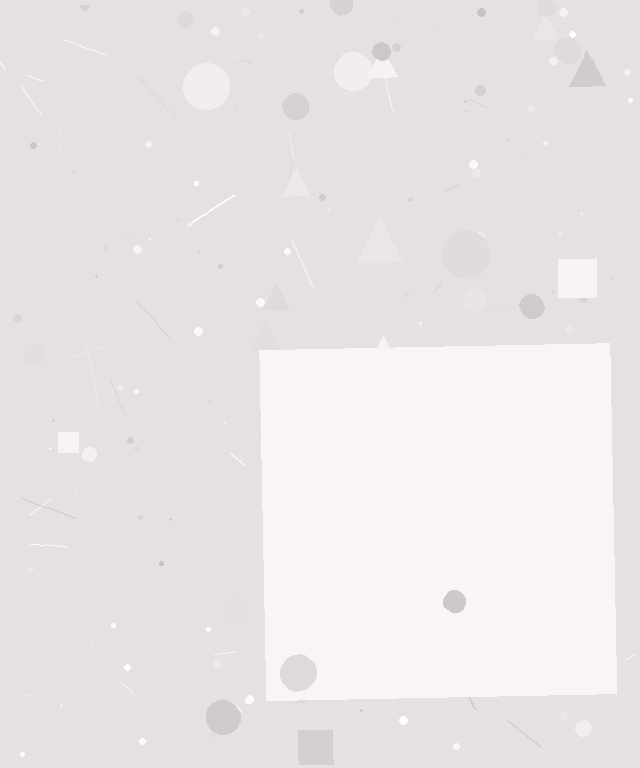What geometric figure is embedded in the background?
A square is embedded in the background.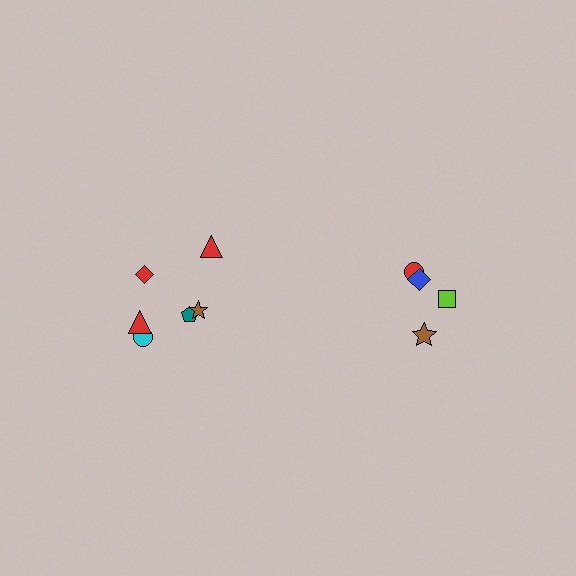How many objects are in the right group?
There are 4 objects.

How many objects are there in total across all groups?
There are 10 objects.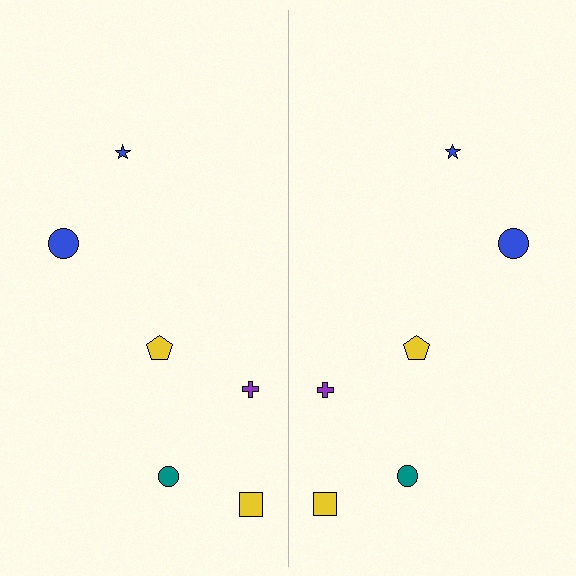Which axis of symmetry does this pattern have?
The pattern has a vertical axis of symmetry running through the center of the image.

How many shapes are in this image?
There are 12 shapes in this image.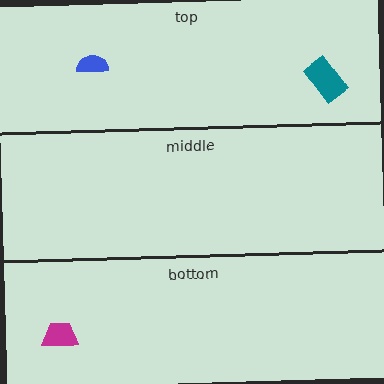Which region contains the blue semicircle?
The top region.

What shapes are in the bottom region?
The magenta trapezoid.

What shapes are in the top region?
The teal rectangle, the blue semicircle.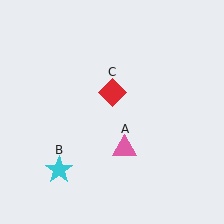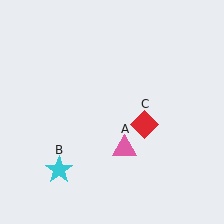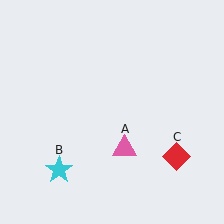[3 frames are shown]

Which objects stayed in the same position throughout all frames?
Pink triangle (object A) and cyan star (object B) remained stationary.